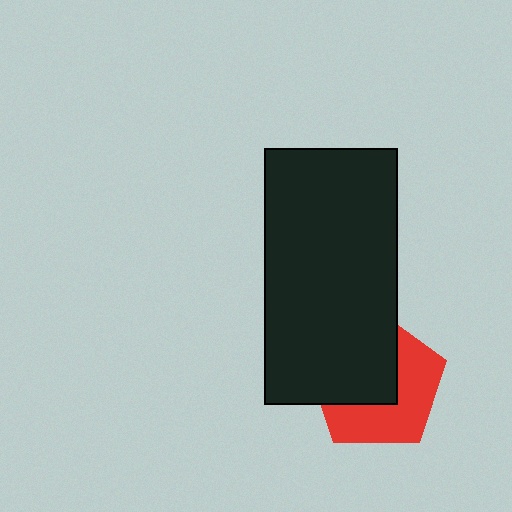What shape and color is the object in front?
The object in front is a black rectangle.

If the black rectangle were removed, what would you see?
You would see the complete red pentagon.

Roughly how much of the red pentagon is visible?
About half of it is visible (roughly 50%).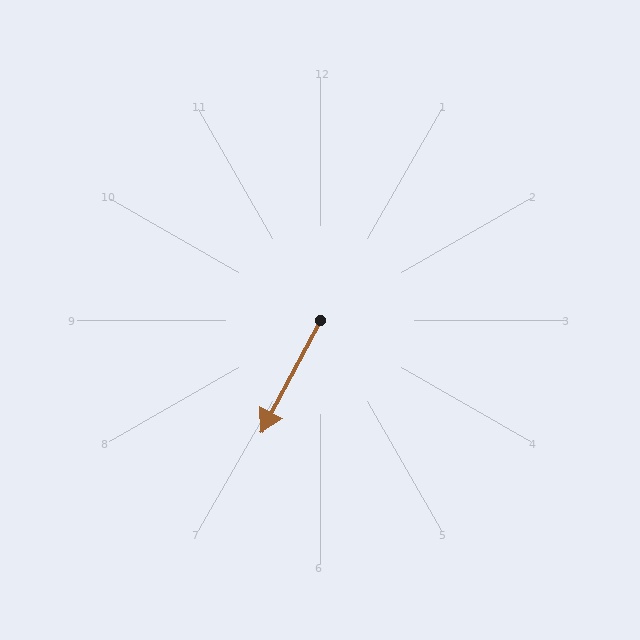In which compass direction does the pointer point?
Southwest.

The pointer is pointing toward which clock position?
Roughly 7 o'clock.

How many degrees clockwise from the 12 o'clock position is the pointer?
Approximately 208 degrees.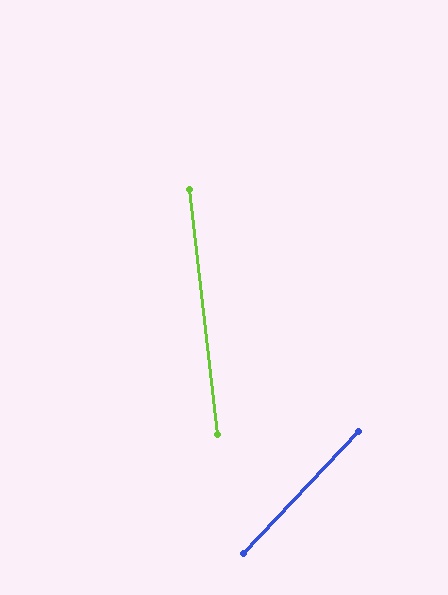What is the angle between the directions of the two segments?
Approximately 50 degrees.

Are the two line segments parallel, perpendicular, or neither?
Neither parallel nor perpendicular — they differ by about 50°.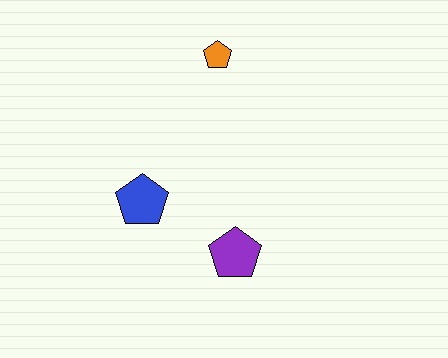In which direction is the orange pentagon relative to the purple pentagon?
The orange pentagon is above the purple pentagon.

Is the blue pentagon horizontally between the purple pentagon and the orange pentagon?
No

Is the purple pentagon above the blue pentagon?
No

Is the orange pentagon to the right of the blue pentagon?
Yes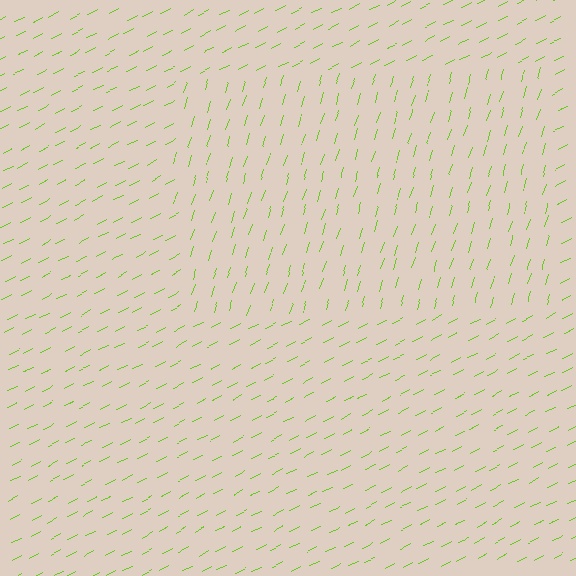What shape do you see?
I see a rectangle.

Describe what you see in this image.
The image is filled with small lime line segments. A rectangle region in the image has lines oriented differently from the surrounding lines, creating a visible texture boundary.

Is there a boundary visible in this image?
Yes, there is a texture boundary formed by a change in line orientation.